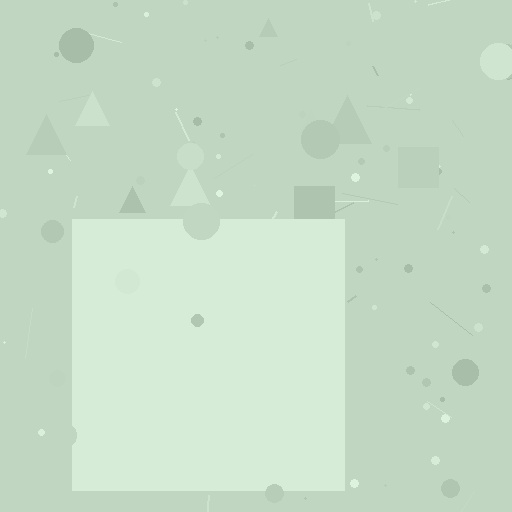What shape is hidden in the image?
A square is hidden in the image.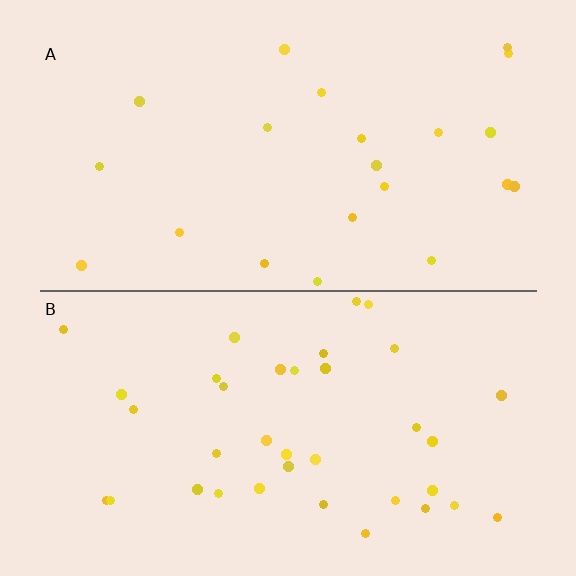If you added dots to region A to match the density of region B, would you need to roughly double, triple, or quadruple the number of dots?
Approximately double.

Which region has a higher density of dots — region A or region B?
B (the bottom).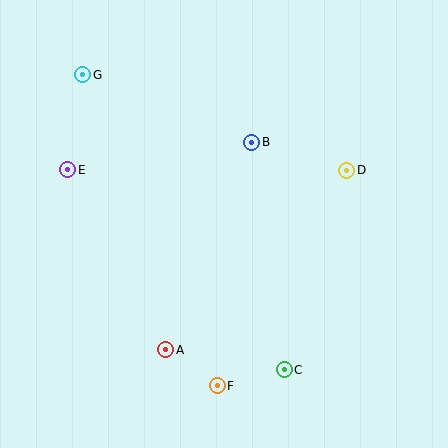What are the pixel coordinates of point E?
Point E is at (68, 170).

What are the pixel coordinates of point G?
Point G is at (83, 75).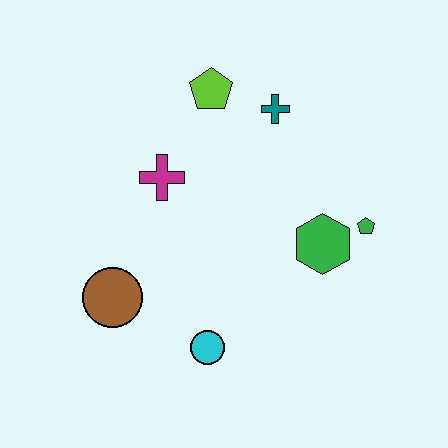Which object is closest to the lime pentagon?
The teal cross is closest to the lime pentagon.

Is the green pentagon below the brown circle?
No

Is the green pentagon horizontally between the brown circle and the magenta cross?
No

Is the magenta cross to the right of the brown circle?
Yes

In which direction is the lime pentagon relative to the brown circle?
The lime pentagon is above the brown circle.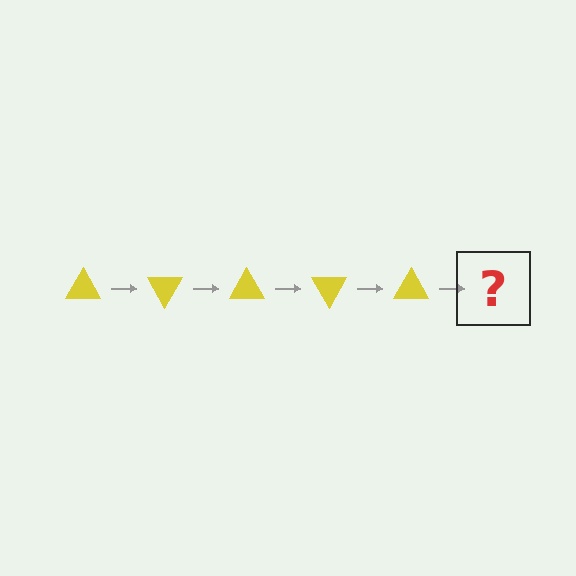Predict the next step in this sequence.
The next step is a yellow triangle rotated 300 degrees.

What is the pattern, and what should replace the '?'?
The pattern is that the triangle rotates 60 degrees each step. The '?' should be a yellow triangle rotated 300 degrees.